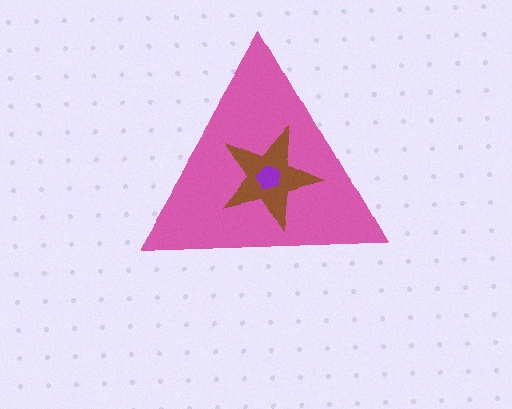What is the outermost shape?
The pink triangle.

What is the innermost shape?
The purple pentagon.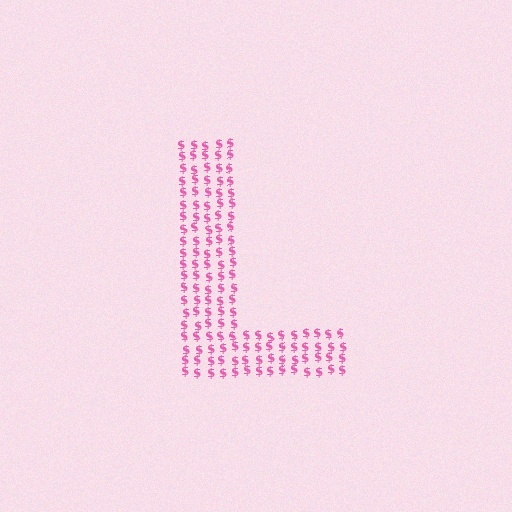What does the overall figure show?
The overall figure shows the letter L.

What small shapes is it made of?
It is made of small dollar signs.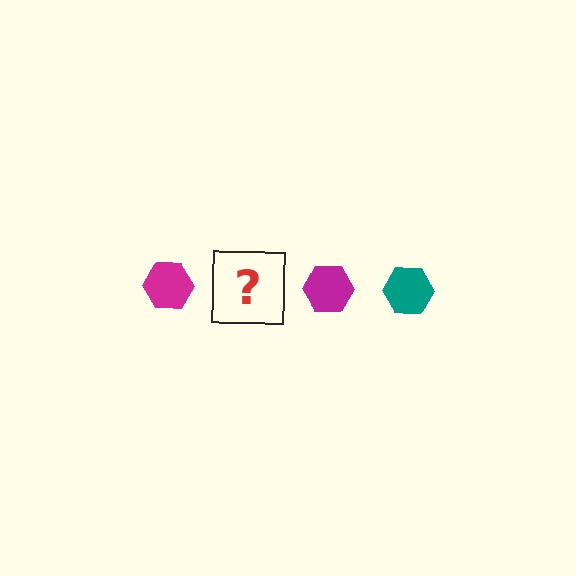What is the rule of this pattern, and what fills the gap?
The rule is that the pattern cycles through magenta, teal hexagons. The gap should be filled with a teal hexagon.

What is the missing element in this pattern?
The missing element is a teal hexagon.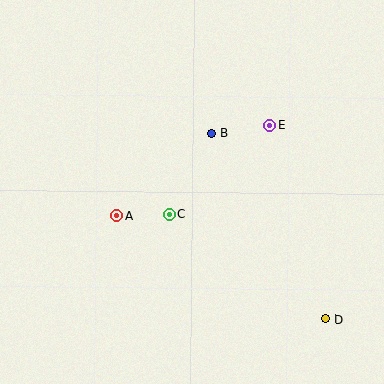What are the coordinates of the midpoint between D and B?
The midpoint between D and B is at (269, 226).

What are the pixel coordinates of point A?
Point A is at (117, 216).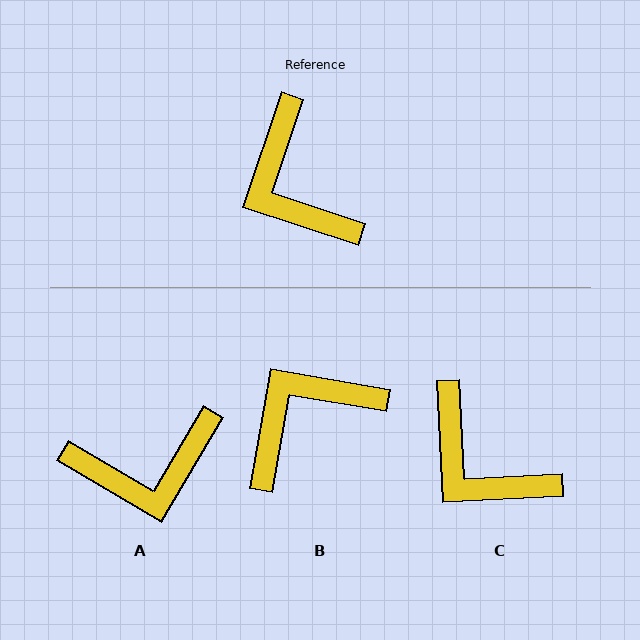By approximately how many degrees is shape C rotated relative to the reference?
Approximately 21 degrees counter-clockwise.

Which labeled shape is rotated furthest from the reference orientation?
B, about 81 degrees away.